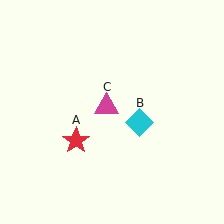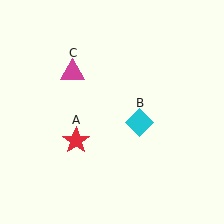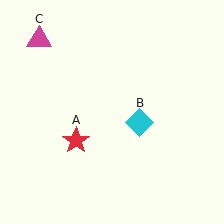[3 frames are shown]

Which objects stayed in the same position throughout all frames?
Red star (object A) and cyan diamond (object B) remained stationary.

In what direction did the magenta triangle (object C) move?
The magenta triangle (object C) moved up and to the left.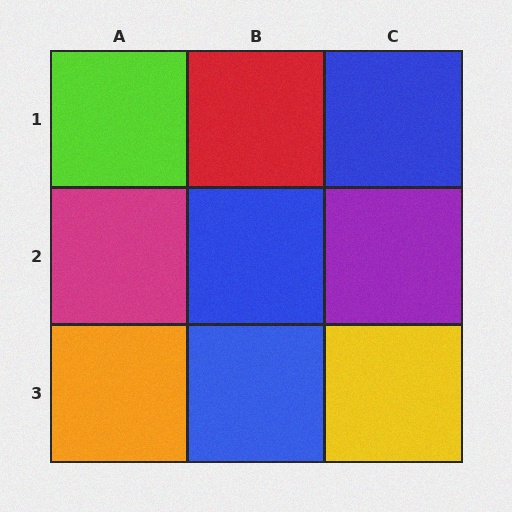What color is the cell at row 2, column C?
Purple.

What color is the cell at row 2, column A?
Magenta.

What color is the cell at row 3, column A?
Orange.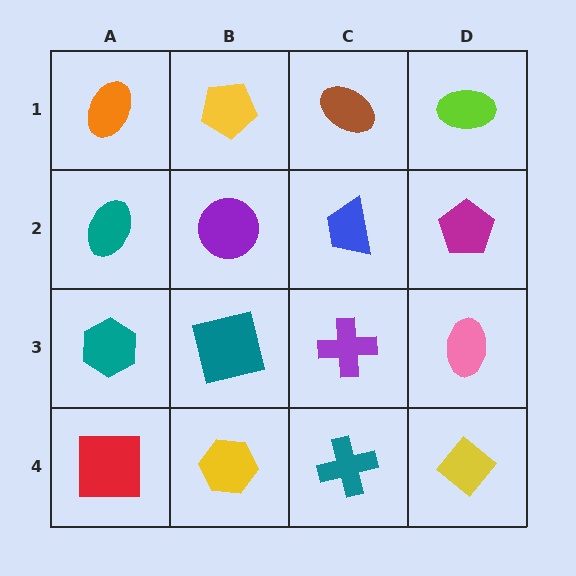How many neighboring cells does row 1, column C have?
3.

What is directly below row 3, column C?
A teal cross.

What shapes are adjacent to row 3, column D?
A magenta pentagon (row 2, column D), a yellow diamond (row 4, column D), a purple cross (row 3, column C).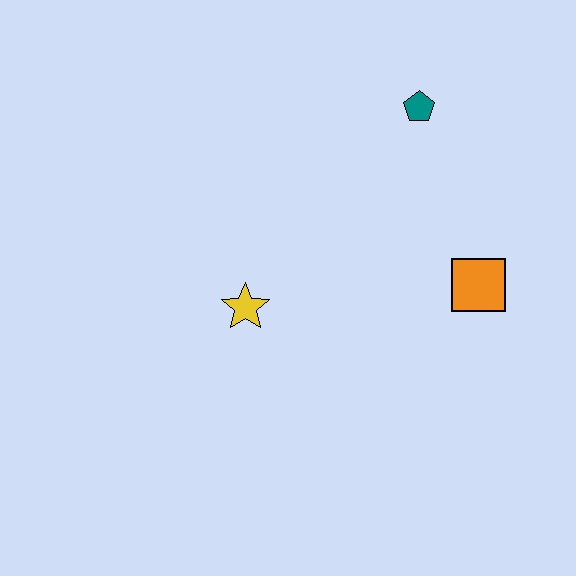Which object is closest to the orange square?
The teal pentagon is closest to the orange square.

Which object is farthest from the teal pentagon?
The yellow star is farthest from the teal pentagon.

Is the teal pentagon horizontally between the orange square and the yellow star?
Yes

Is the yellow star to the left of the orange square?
Yes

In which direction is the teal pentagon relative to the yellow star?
The teal pentagon is above the yellow star.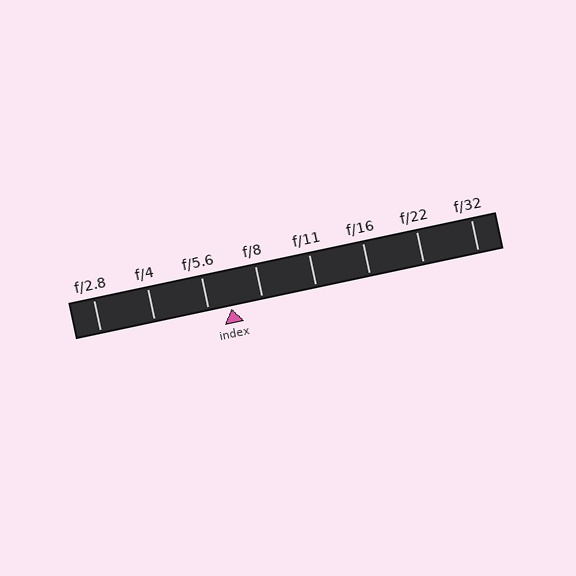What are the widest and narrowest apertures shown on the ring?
The widest aperture shown is f/2.8 and the narrowest is f/32.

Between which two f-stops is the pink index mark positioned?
The index mark is between f/5.6 and f/8.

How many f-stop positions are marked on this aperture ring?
There are 8 f-stop positions marked.